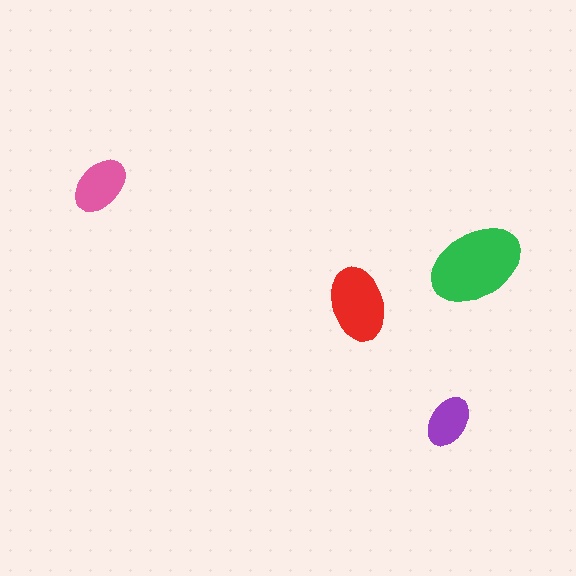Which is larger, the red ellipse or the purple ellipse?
The red one.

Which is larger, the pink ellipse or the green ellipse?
The green one.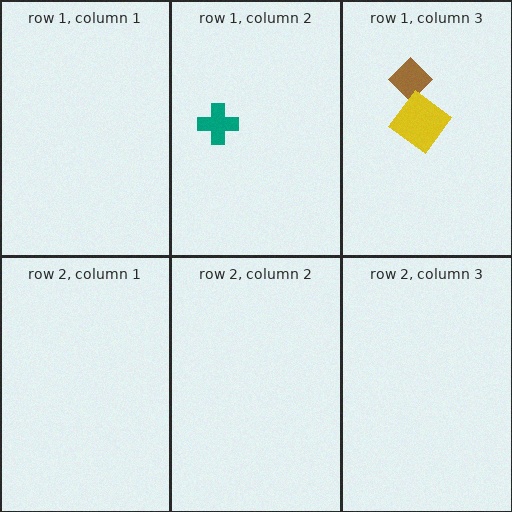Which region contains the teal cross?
The row 1, column 2 region.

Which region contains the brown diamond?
The row 1, column 3 region.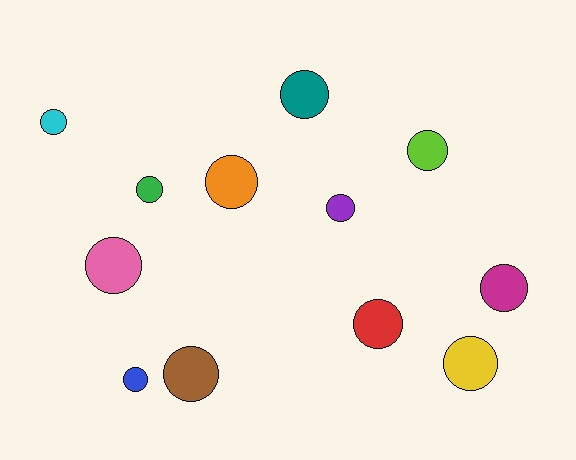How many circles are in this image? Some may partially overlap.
There are 12 circles.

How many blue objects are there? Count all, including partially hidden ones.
There is 1 blue object.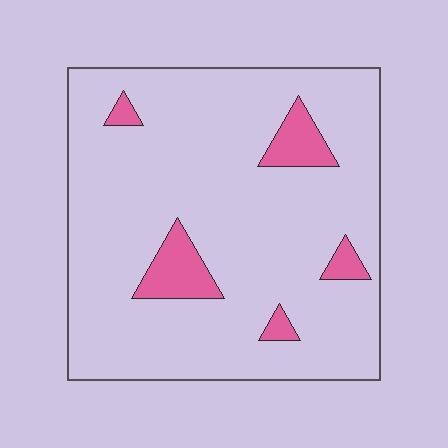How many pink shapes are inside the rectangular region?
5.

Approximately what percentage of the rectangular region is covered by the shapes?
Approximately 10%.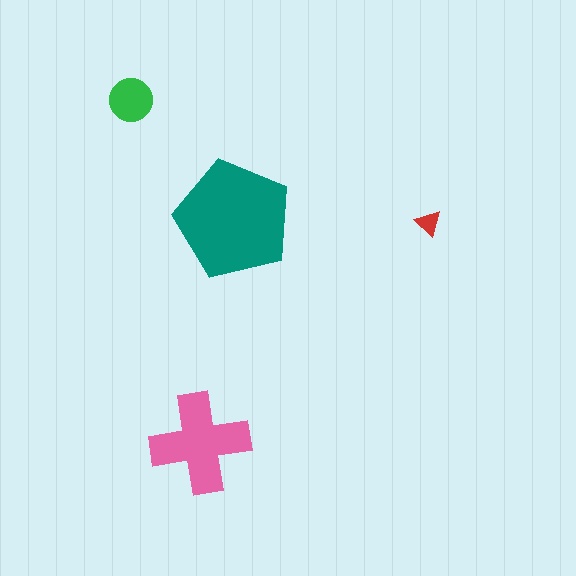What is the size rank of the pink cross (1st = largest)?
2nd.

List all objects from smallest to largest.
The red triangle, the green circle, the pink cross, the teal pentagon.